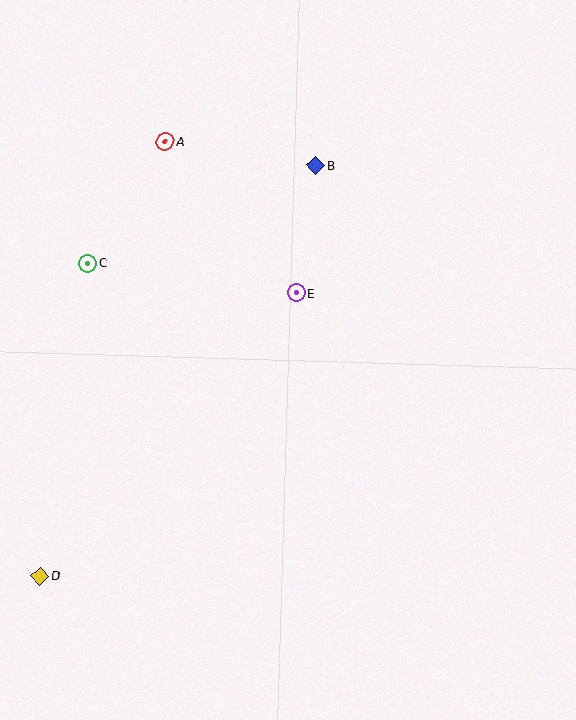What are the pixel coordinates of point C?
Point C is at (88, 263).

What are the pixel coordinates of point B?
Point B is at (316, 166).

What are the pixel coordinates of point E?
Point E is at (296, 293).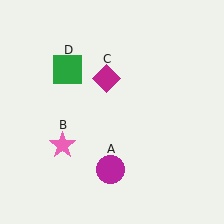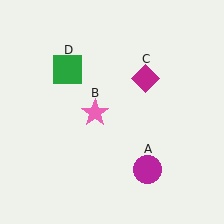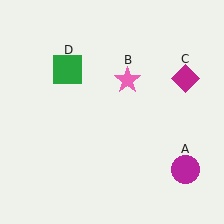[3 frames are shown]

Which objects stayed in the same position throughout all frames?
Green square (object D) remained stationary.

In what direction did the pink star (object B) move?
The pink star (object B) moved up and to the right.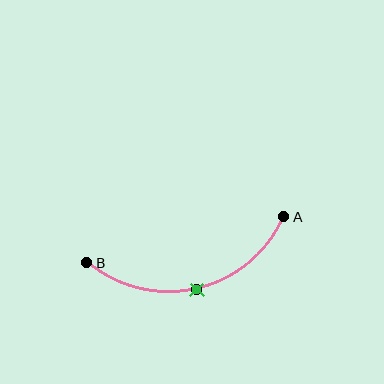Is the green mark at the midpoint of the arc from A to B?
Yes. The green mark lies on the arc at equal arc-length from both A and B — it is the arc midpoint.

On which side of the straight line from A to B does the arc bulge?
The arc bulges below the straight line connecting A and B.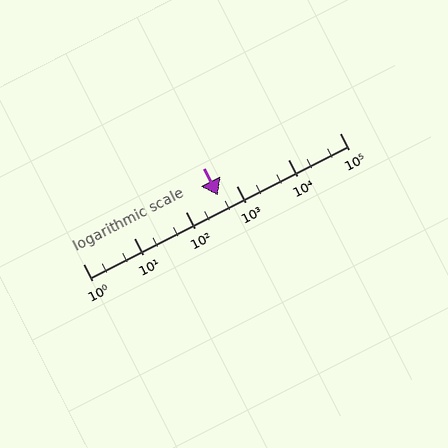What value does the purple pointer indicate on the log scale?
The pointer indicates approximately 430.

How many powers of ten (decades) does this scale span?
The scale spans 5 decades, from 1 to 100000.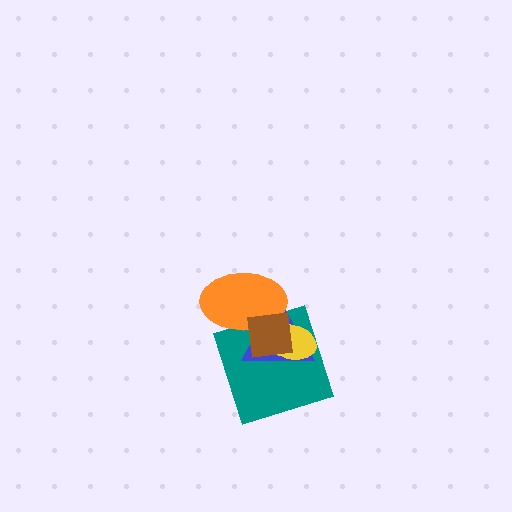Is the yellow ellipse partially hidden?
Yes, it is partially covered by another shape.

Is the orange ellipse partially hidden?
Yes, it is partially covered by another shape.